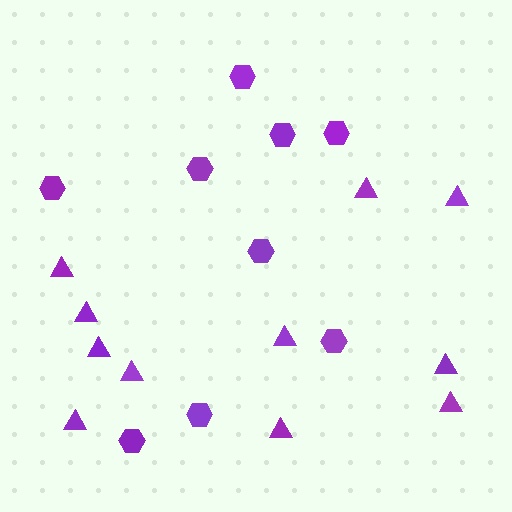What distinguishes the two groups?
There are 2 groups: one group of hexagons (9) and one group of triangles (11).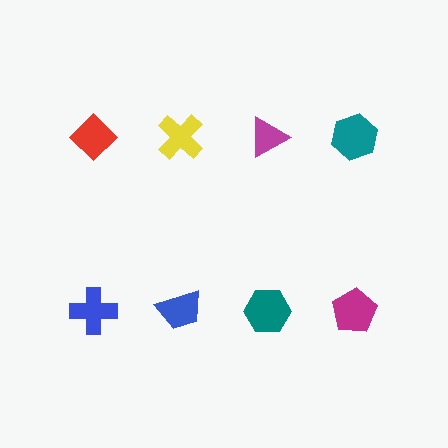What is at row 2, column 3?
A teal hexagon.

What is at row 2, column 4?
A magenta pentagon.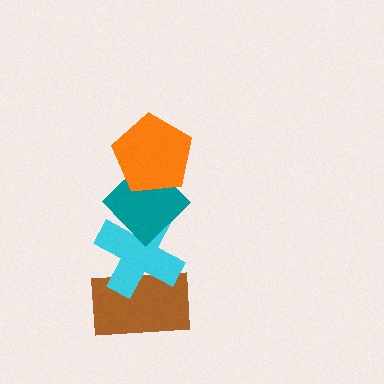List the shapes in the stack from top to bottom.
From top to bottom: the orange pentagon, the teal diamond, the cyan cross, the brown rectangle.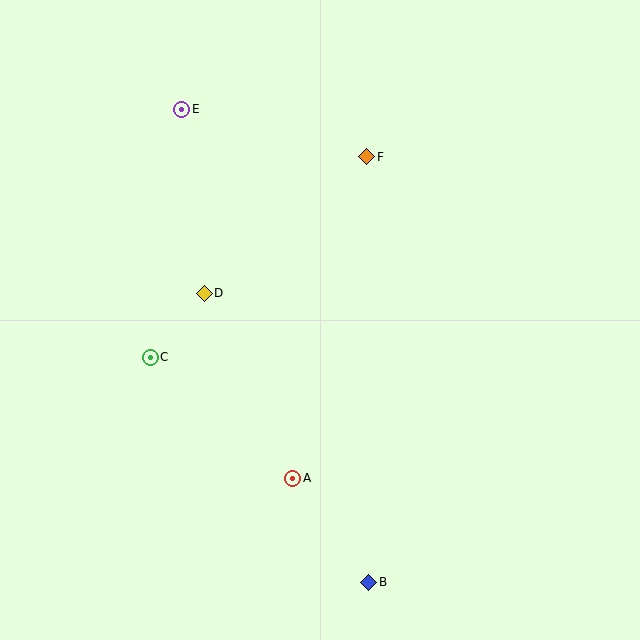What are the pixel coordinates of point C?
Point C is at (150, 357).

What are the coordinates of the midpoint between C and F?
The midpoint between C and F is at (259, 257).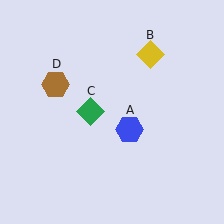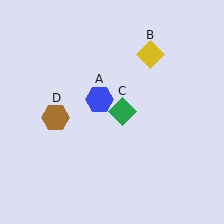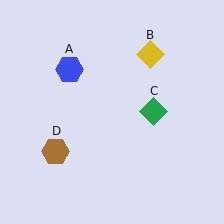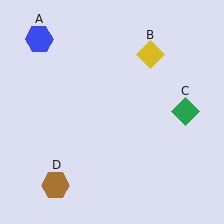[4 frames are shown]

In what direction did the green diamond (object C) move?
The green diamond (object C) moved right.